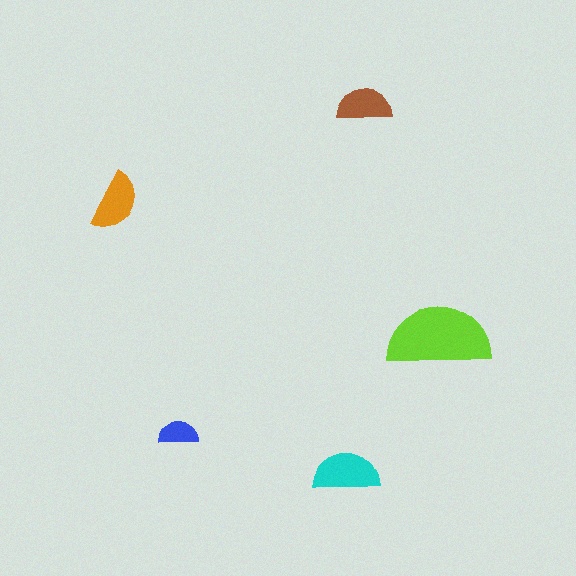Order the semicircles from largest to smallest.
the lime one, the cyan one, the orange one, the brown one, the blue one.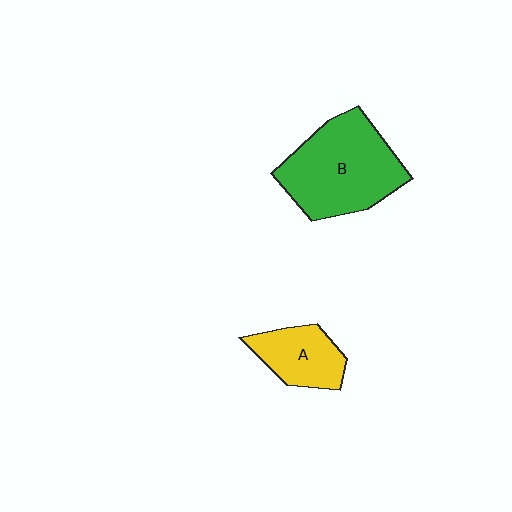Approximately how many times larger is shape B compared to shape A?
Approximately 2.0 times.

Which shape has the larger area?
Shape B (green).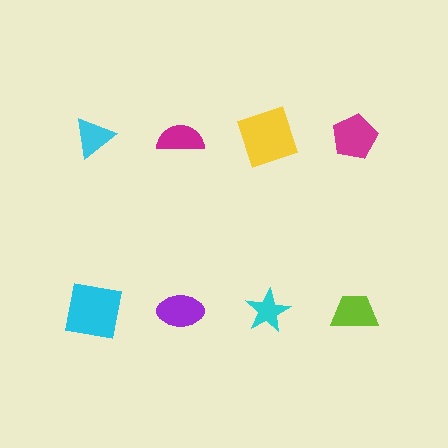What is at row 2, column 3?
A cyan star.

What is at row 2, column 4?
A lime trapezoid.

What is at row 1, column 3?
A yellow square.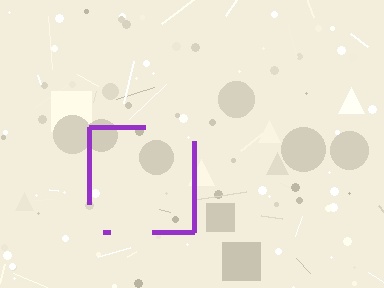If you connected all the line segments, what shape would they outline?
They would outline a square.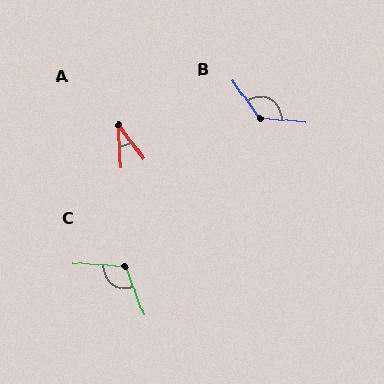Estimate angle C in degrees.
Approximately 114 degrees.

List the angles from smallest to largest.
A (35°), C (114°), B (130°).